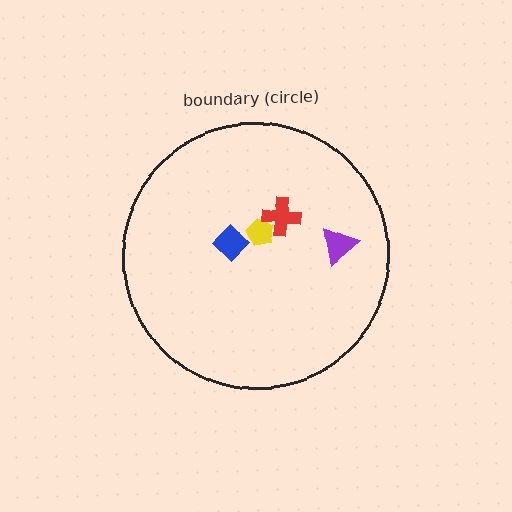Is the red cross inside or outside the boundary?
Inside.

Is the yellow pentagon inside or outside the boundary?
Inside.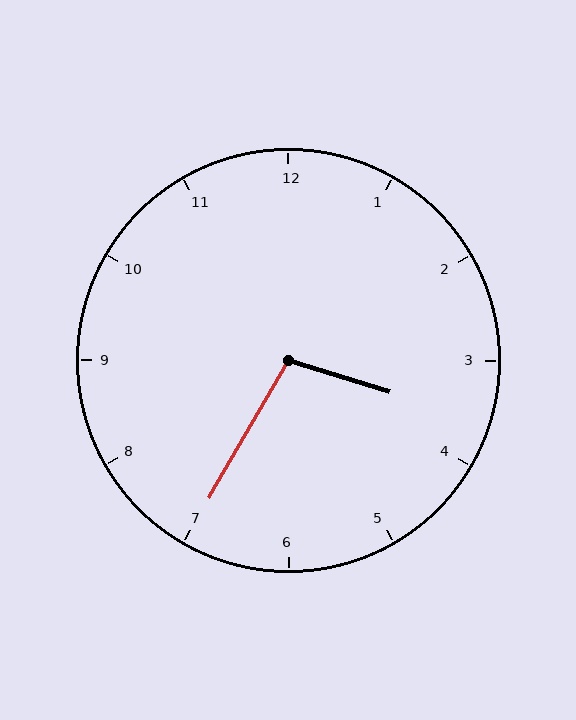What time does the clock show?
3:35.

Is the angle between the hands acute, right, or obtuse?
It is obtuse.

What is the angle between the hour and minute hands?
Approximately 102 degrees.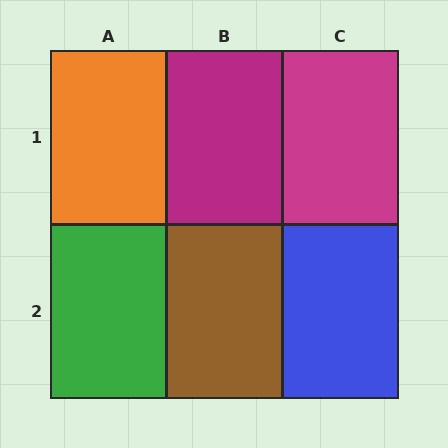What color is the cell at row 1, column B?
Magenta.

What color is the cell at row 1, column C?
Magenta.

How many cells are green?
1 cell is green.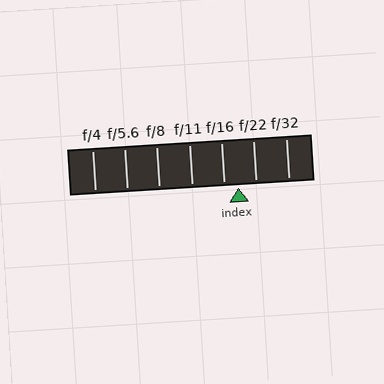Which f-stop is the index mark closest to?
The index mark is closest to f/16.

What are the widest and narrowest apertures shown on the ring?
The widest aperture shown is f/4 and the narrowest is f/32.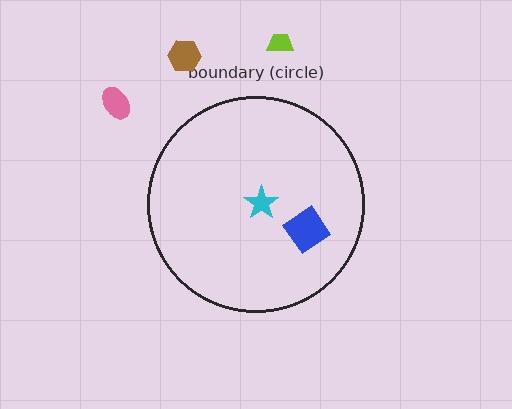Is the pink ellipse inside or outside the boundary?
Outside.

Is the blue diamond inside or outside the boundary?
Inside.